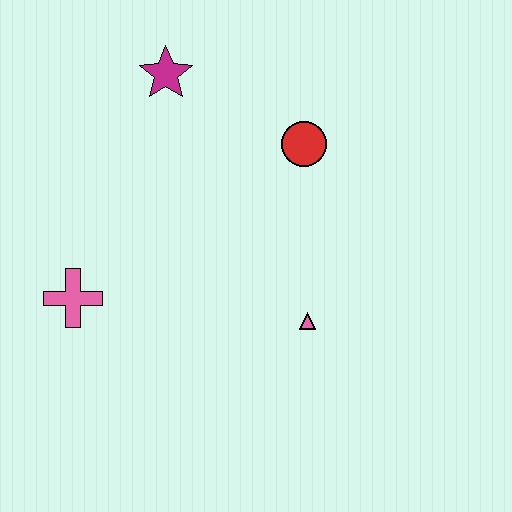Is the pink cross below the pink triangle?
No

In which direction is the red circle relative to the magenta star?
The red circle is to the right of the magenta star.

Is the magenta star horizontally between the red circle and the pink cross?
Yes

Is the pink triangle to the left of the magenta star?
No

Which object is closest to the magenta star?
The red circle is closest to the magenta star.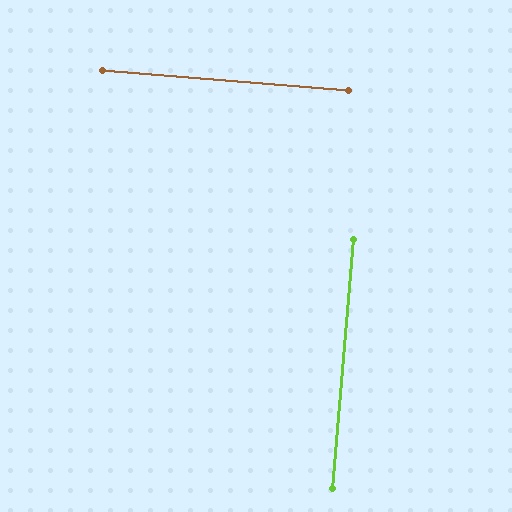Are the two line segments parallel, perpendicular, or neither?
Perpendicular — they meet at approximately 90°.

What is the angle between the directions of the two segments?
Approximately 90 degrees.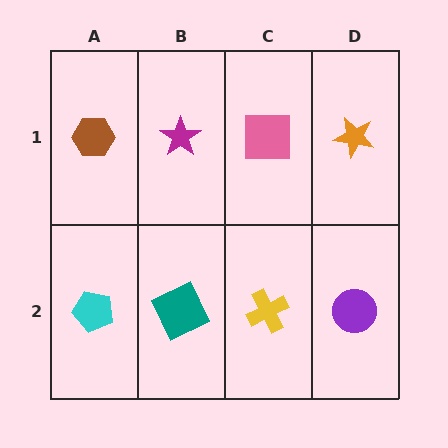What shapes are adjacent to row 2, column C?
A pink square (row 1, column C), a teal square (row 2, column B), a purple circle (row 2, column D).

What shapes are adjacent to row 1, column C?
A yellow cross (row 2, column C), a magenta star (row 1, column B), an orange star (row 1, column D).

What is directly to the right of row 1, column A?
A magenta star.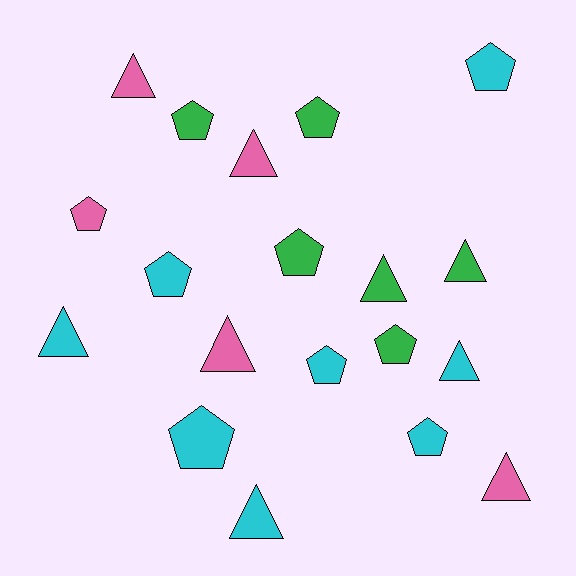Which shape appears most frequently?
Pentagon, with 10 objects.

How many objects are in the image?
There are 19 objects.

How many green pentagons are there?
There are 4 green pentagons.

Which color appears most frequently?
Cyan, with 8 objects.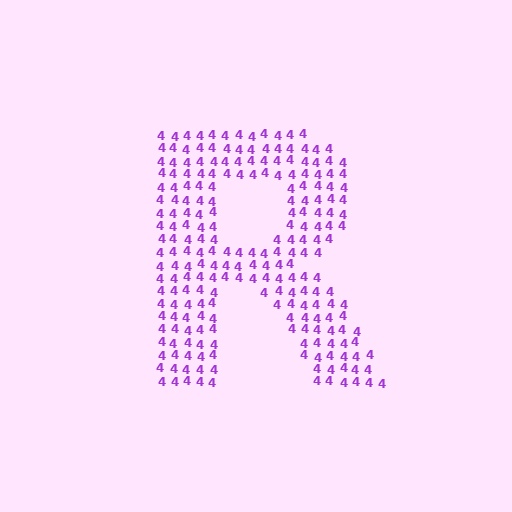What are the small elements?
The small elements are digit 4's.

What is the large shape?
The large shape is the letter R.